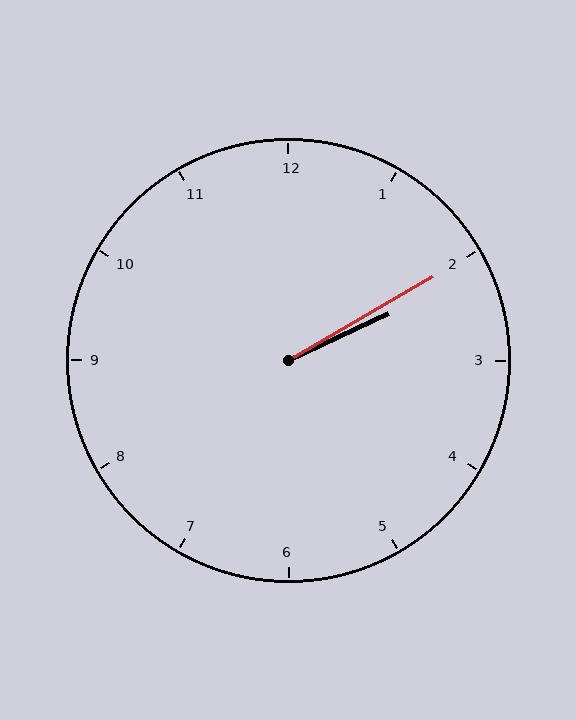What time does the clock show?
2:10.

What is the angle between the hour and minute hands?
Approximately 5 degrees.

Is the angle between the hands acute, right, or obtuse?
It is acute.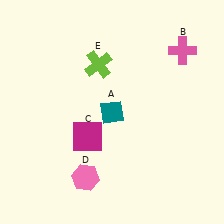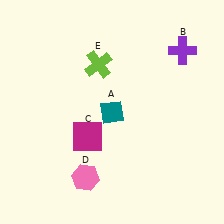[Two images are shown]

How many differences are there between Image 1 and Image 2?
There is 1 difference between the two images.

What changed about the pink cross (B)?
In Image 1, B is pink. In Image 2, it changed to purple.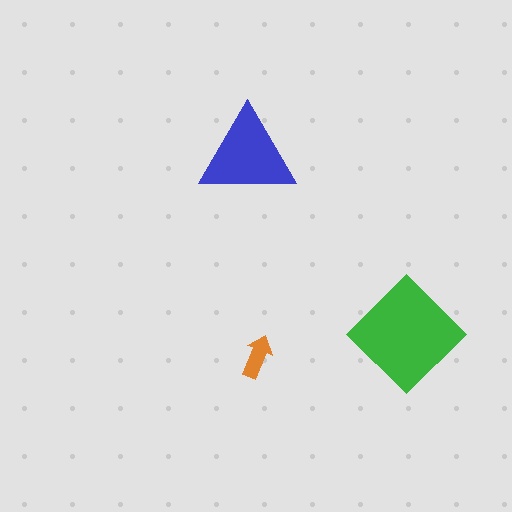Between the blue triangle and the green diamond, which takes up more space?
The green diamond.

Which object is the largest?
The green diamond.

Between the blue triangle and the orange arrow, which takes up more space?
The blue triangle.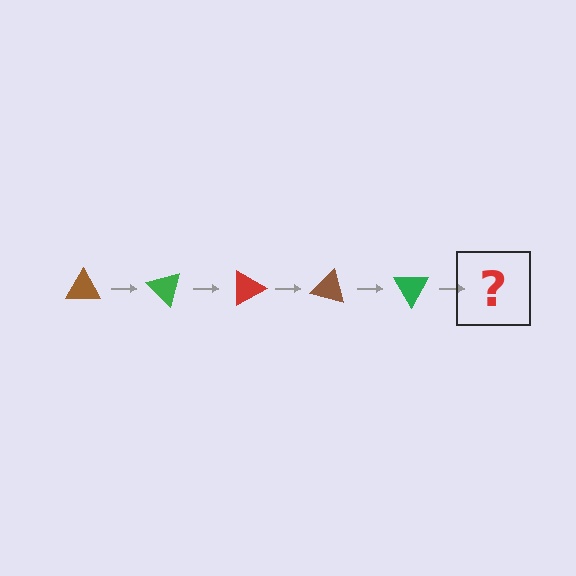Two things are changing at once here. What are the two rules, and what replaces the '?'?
The two rules are that it rotates 45 degrees each step and the color cycles through brown, green, and red. The '?' should be a red triangle, rotated 225 degrees from the start.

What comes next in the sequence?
The next element should be a red triangle, rotated 225 degrees from the start.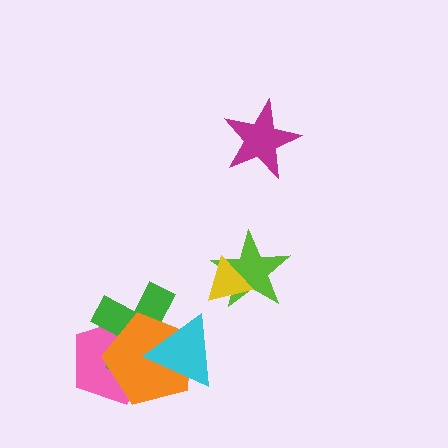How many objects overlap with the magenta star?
0 objects overlap with the magenta star.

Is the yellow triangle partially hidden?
No, no other shape covers it.